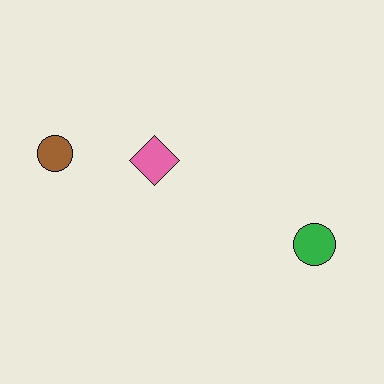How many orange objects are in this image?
There are no orange objects.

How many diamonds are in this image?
There is 1 diamond.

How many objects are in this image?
There are 3 objects.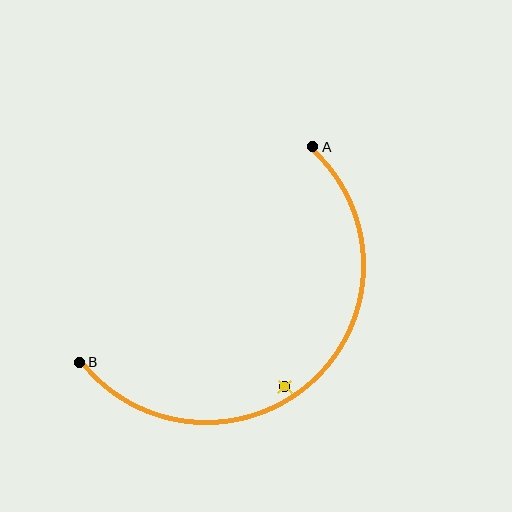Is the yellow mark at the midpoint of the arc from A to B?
No — the yellow mark does not lie on the arc at all. It sits slightly inside the curve.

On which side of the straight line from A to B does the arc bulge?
The arc bulges below and to the right of the straight line connecting A and B.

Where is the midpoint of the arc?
The arc midpoint is the point on the curve farthest from the straight line joining A and B. It sits below and to the right of that line.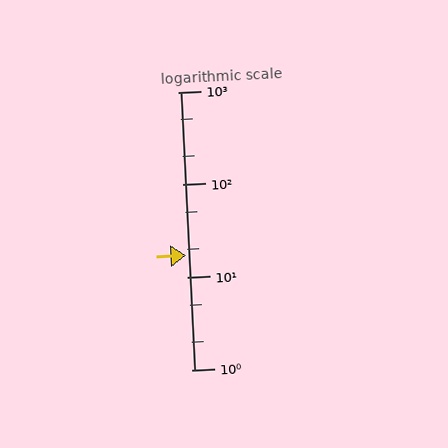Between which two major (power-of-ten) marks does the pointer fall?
The pointer is between 10 and 100.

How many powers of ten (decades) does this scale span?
The scale spans 3 decades, from 1 to 1000.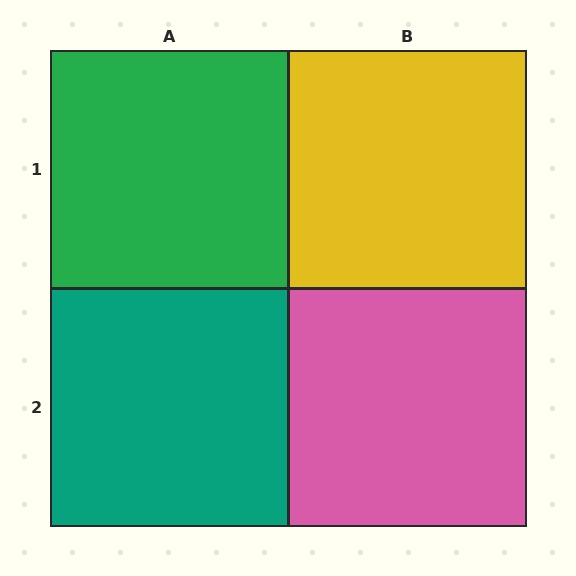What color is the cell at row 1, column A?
Green.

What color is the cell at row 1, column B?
Yellow.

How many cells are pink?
1 cell is pink.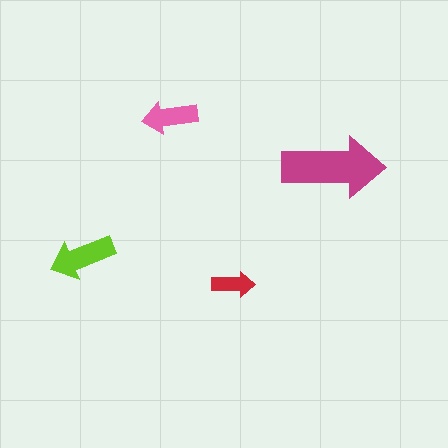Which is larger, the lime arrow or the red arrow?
The lime one.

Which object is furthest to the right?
The magenta arrow is rightmost.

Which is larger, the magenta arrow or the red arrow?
The magenta one.